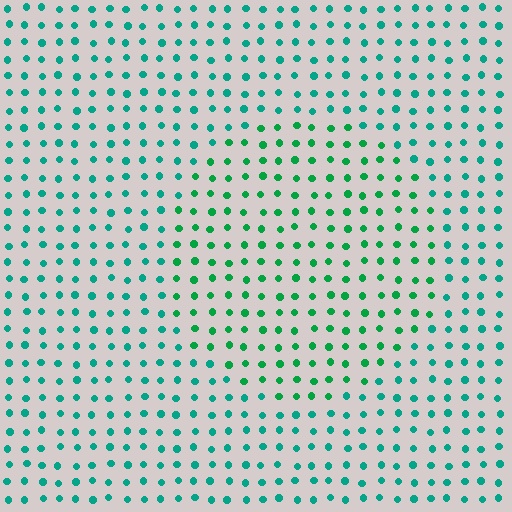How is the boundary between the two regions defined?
The boundary is defined purely by a slight shift in hue (about 27 degrees). Spacing, size, and orientation are identical on both sides.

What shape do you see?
I see a circle.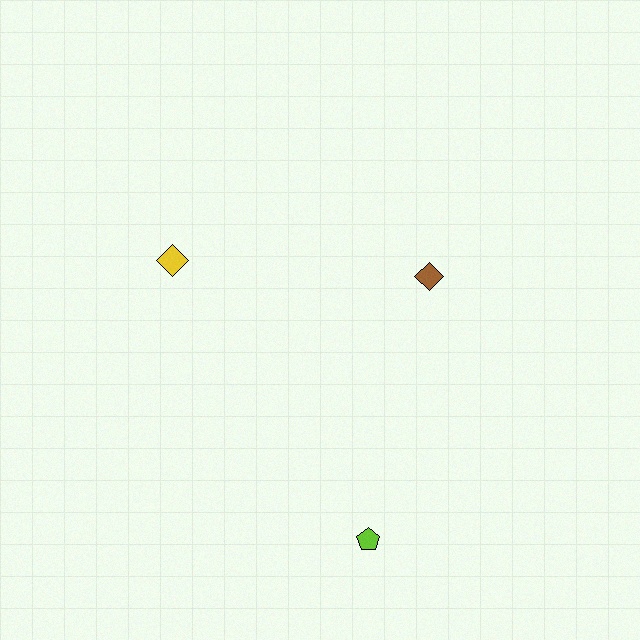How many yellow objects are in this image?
There is 1 yellow object.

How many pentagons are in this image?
There is 1 pentagon.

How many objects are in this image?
There are 3 objects.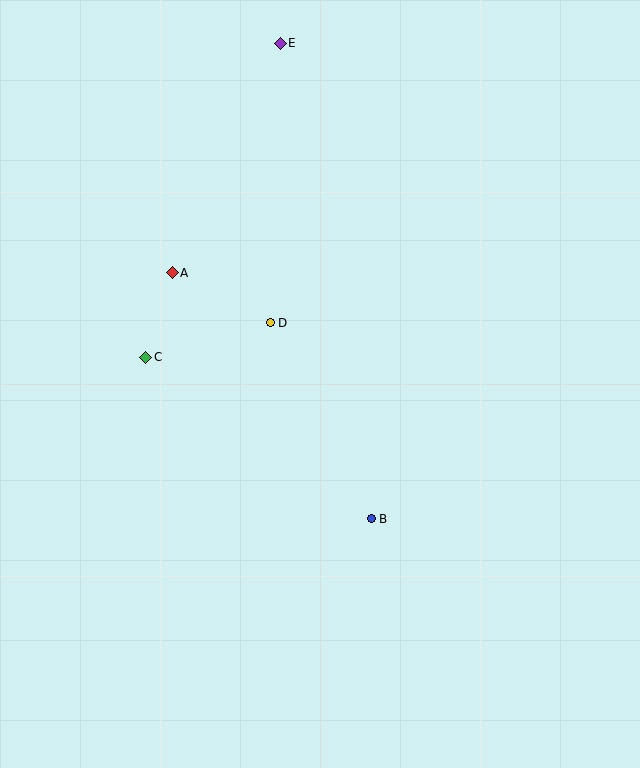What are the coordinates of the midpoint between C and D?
The midpoint between C and D is at (208, 340).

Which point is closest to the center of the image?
Point D at (270, 323) is closest to the center.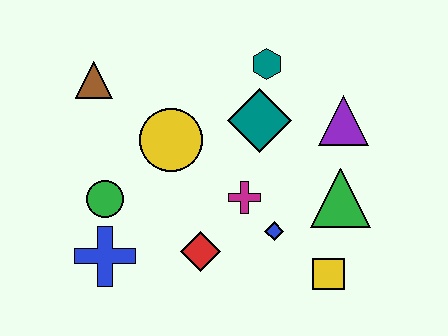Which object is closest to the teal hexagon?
The teal diamond is closest to the teal hexagon.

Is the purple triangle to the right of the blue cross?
Yes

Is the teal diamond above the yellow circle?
Yes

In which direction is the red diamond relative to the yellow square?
The red diamond is to the left of the yellow square.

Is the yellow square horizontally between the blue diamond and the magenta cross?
No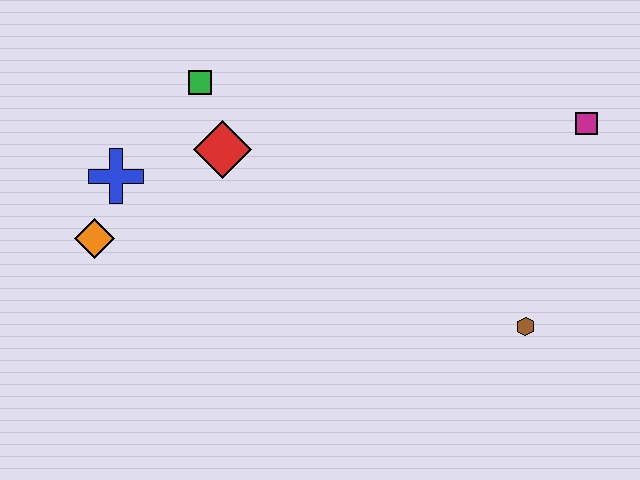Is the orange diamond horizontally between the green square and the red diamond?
No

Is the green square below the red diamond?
No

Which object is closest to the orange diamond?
The blue cross is closest to the orange diamond.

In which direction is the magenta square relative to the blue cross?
The magenta square is to the right of the blue cross.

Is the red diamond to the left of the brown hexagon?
Yes